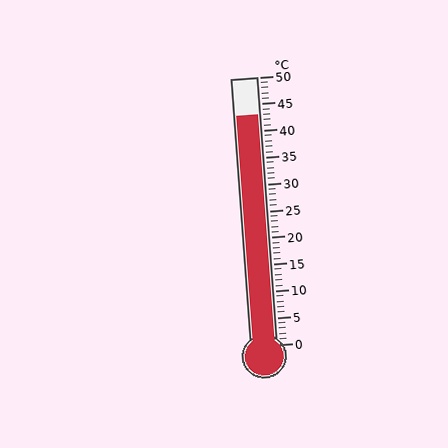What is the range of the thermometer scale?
The thermometer scale ranges from 0°C to 50°C.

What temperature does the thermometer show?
The thermometer shows approximately 43°C.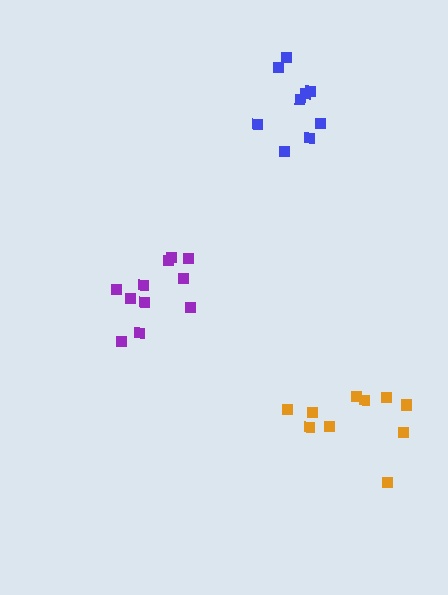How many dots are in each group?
Group 1: 10 dots, Group 2: 9 dots, Group 3: 11 dots (30 total).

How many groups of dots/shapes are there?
There are 3 groups.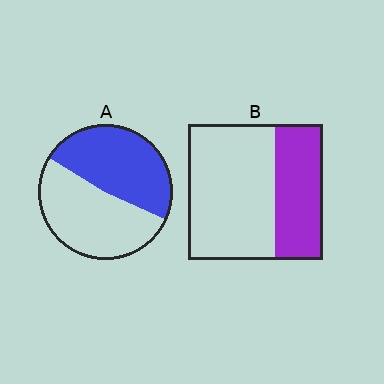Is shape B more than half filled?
No.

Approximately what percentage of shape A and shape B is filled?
A is approximately 50% and B is approximately 35%.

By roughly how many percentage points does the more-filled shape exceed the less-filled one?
By roughly 15 percentage points (A over B).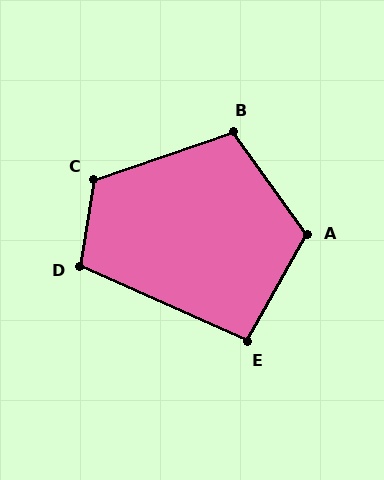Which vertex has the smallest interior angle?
E, at approximately 95 degrees.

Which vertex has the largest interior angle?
C, at approximately 118 degrees.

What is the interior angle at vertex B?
Approximately 107 degrees (obtuse).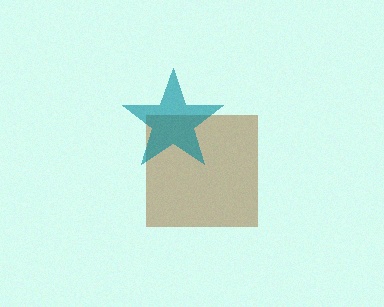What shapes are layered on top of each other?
The layered shapes are: a brown square, a teal star.